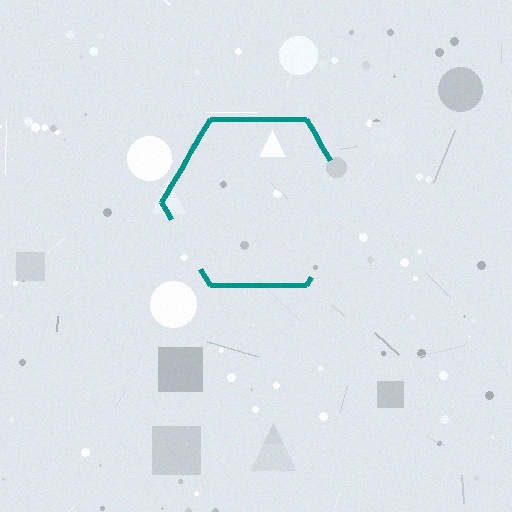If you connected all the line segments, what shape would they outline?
They would outline a hexagon.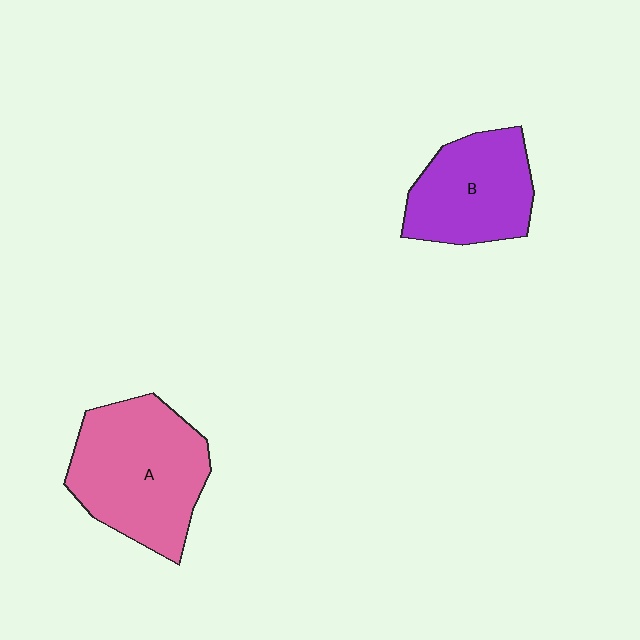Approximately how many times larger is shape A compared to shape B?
Approximately 1.4 times.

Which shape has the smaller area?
Shape B (purple).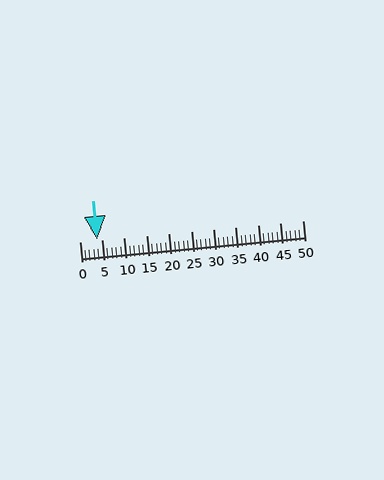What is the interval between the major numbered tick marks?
The major tick marks are spaced 5 units apart.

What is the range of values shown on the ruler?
The ruler shows values from 0 to 50.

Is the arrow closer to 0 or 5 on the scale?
The arrow is closer to 5.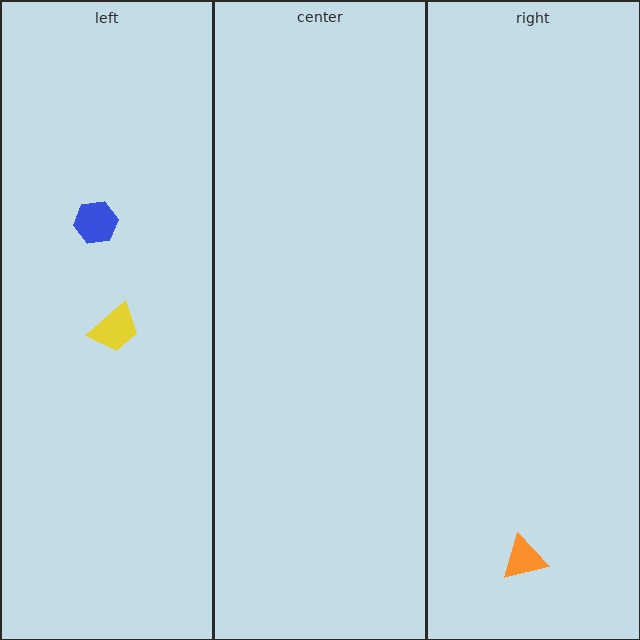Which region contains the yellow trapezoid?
The left region.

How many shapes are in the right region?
1.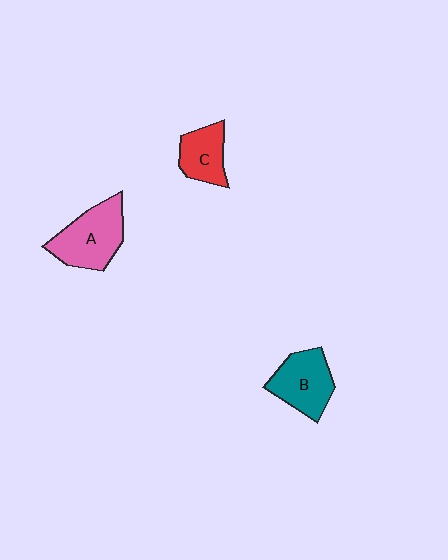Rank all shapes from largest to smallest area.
From largest to smallest: A (pink), B (teal), C (red).